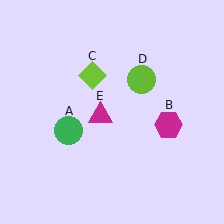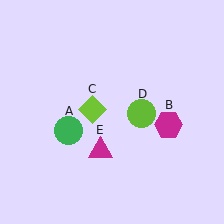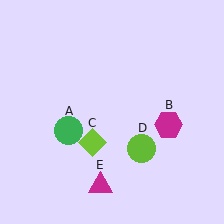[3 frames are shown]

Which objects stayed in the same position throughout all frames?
Green circle (object A) and magenta hexagon (object B) remained stationary.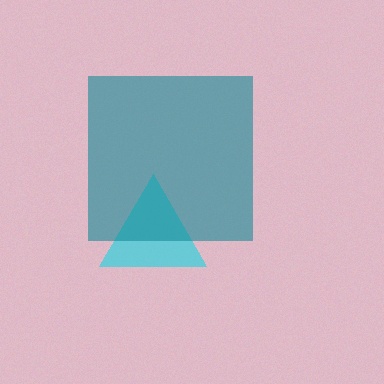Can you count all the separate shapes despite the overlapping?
Yes, there are 2 separate shapes.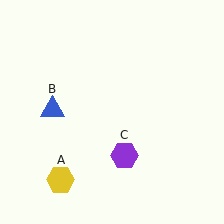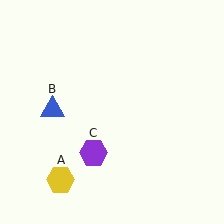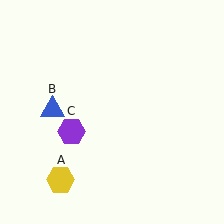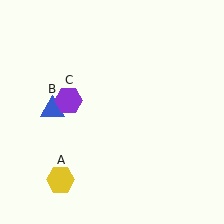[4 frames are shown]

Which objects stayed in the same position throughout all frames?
Yellow hexagon (object A) and blue triangle (object B) remained stationary.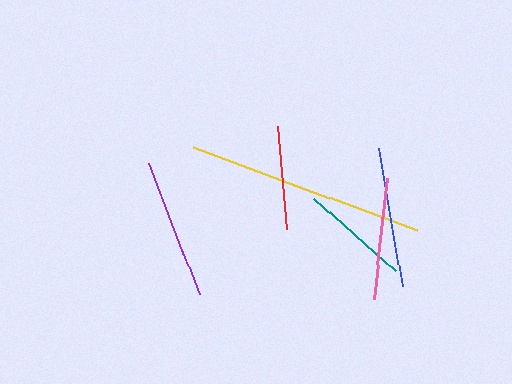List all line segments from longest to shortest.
From longest to shortest: yellow, purple, blue, pink, teal, red.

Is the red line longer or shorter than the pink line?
The pink line is longer than the red line.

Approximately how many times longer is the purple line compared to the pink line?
The purple line is approximately 1.2 times the length of the pink line.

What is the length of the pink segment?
The pink segment is approximately 122 pixels long.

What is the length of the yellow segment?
The yellow segment is approximately 239 pixels long.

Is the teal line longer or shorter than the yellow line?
The yellow line is longer than the teal line.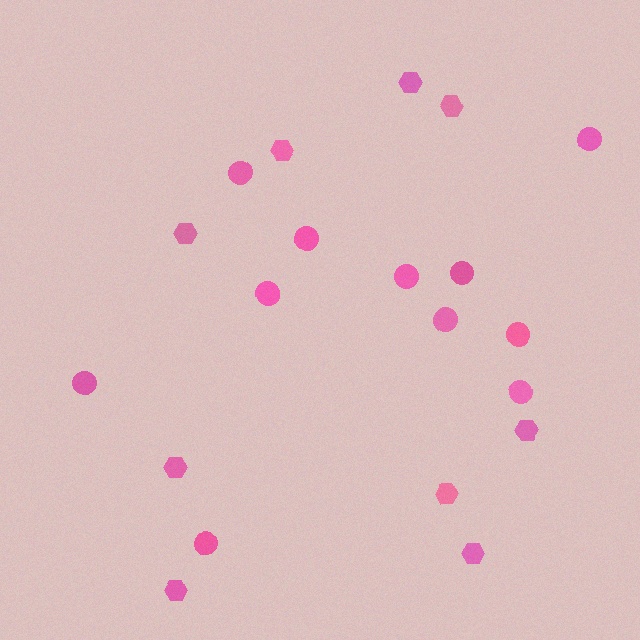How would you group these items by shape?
There are 2 groups: one group of circles (11) and one group of hexagons (9).